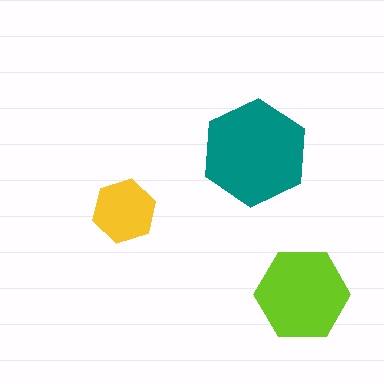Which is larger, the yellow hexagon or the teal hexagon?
The teal one.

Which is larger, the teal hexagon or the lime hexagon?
The teal one.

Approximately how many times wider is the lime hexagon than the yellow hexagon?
About 1.5 times wider.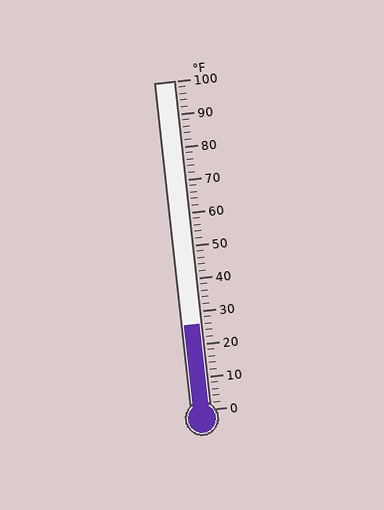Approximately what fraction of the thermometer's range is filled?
The thermometer is filled to approximately 25% of its range.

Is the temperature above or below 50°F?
The temperature is below 50°F.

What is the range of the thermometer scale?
The thermometer scale ranges from 0°F to 100°F.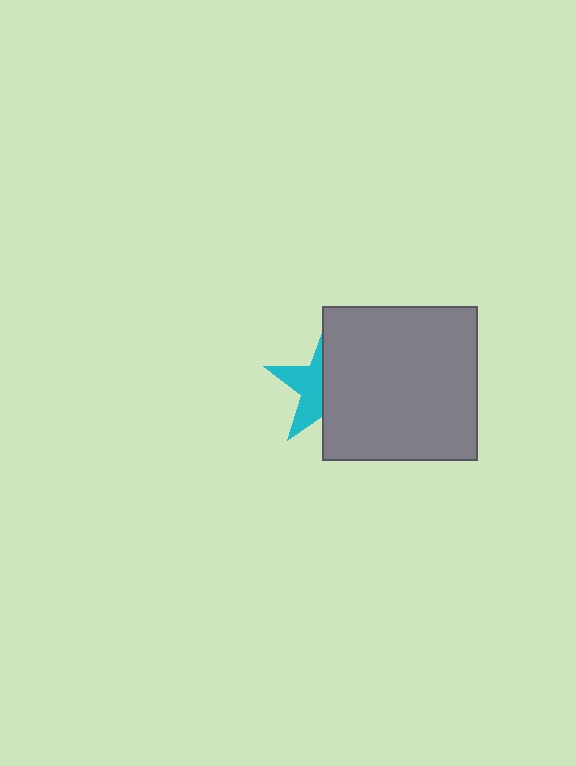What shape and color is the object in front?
The object in front is a gray square.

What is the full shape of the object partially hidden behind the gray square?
The partially hidden object is a cyan star.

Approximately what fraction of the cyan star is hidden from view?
Roughly 58% of the cyan star is hidden behind the gray square.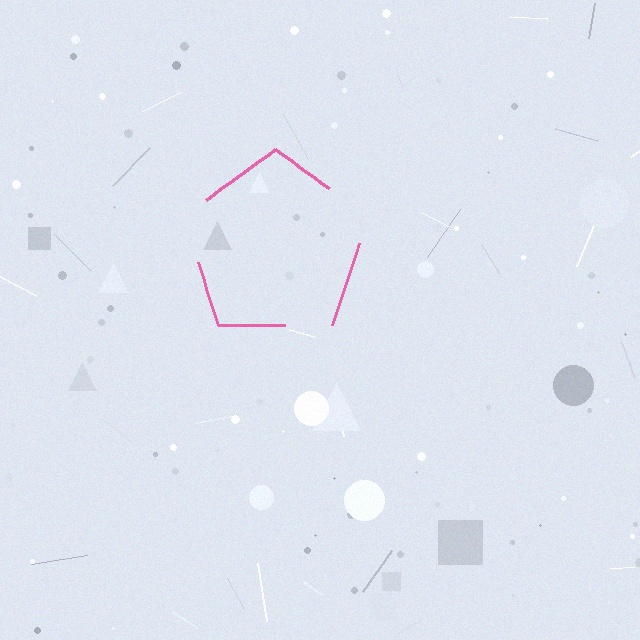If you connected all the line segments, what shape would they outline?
They would outline a pentagon.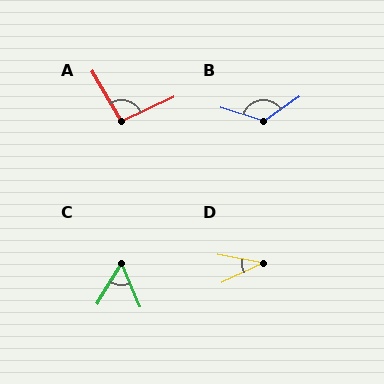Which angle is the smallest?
D, at approximately 36 degrees.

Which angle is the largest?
B, at approximately 127 degrees.